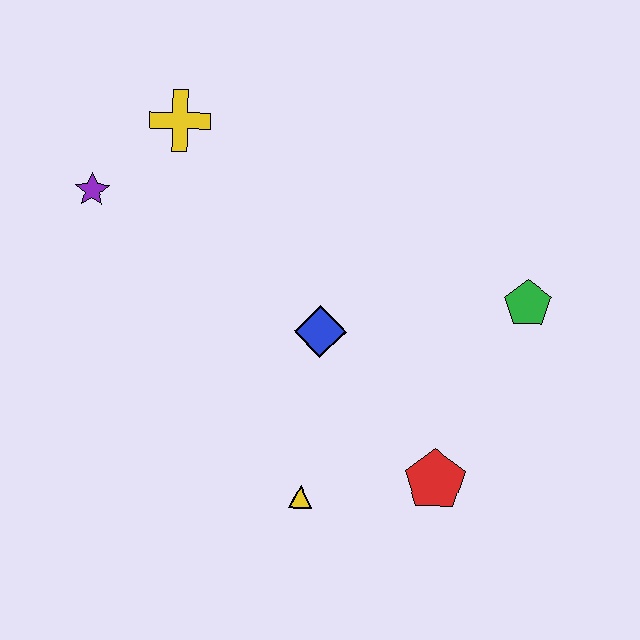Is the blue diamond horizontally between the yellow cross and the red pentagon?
Yes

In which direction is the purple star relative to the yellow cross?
The purple star is to the left of the yellow cross.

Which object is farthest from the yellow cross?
The red pentagon is farthest from the yellow cross.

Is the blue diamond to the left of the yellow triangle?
No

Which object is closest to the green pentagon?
The red pentagon is closest to the green pentagon.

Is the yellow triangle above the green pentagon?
No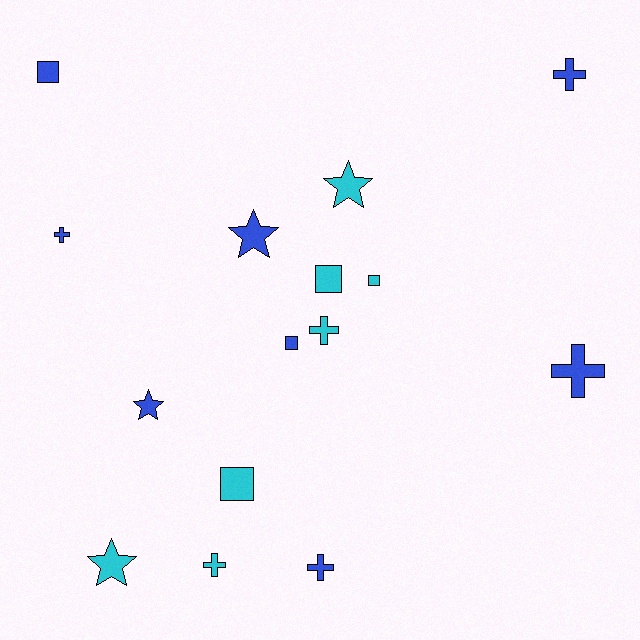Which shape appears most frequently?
Cross, with 6 objects.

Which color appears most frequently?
Blue, with 8 objects.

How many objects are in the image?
There are 15 objects.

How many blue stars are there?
There are 2 blue stars.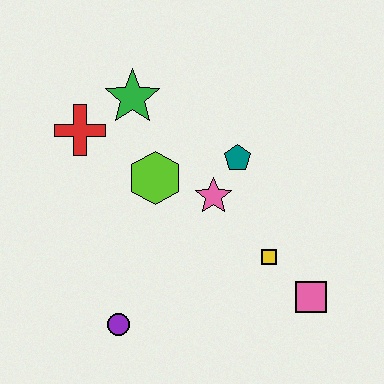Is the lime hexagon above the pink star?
Yes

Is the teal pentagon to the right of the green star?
Yes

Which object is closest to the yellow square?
The pink square is closest to the yellow square.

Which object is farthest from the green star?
The pink square is farthest from the green star.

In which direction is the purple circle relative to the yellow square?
The purple circle is to the left of the yellow square.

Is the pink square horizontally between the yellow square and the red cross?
No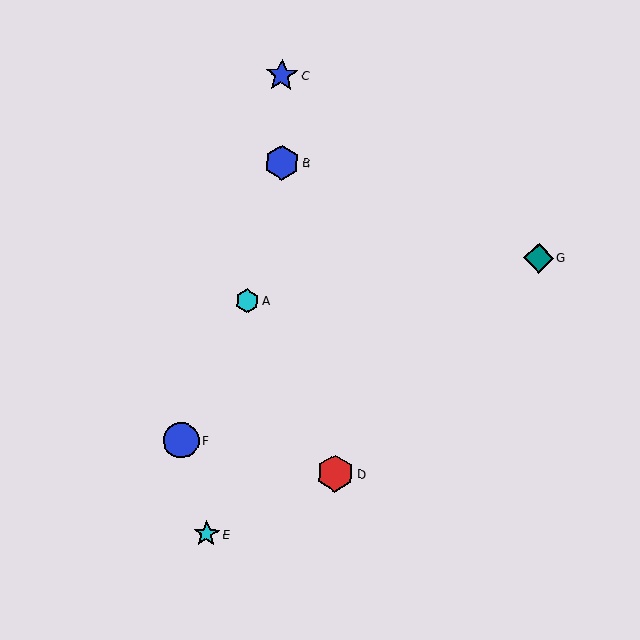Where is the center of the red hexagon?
The center of the red hexagon is at (335, 473).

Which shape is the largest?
The red hexagon (labeled D) is the largest.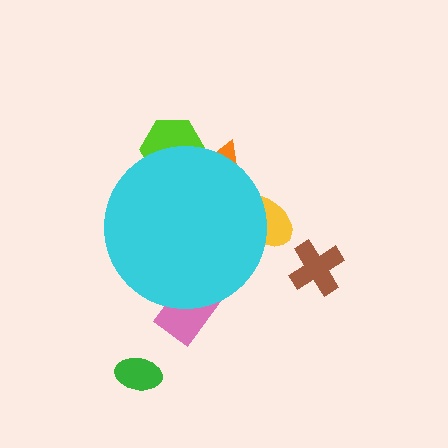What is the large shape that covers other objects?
A cyan circle.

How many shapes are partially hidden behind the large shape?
4 shapes are partially hidden.